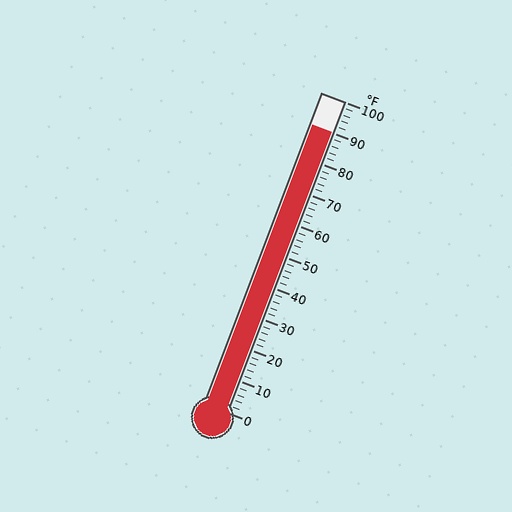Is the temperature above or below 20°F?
The temperature is above 20°F.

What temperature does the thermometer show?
The thermometer shows approximately 90°F.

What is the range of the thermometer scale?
The thermometer scale ranges from 0°F to 100°F.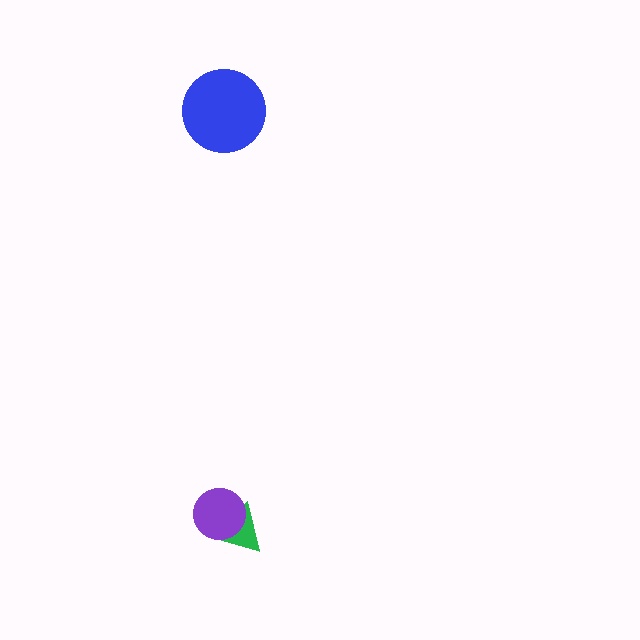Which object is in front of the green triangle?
The purple circle is in front of the green triangle.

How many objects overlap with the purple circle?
1 object overlaps with the purple circle.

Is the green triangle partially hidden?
Yes, it is partially covered by another shape.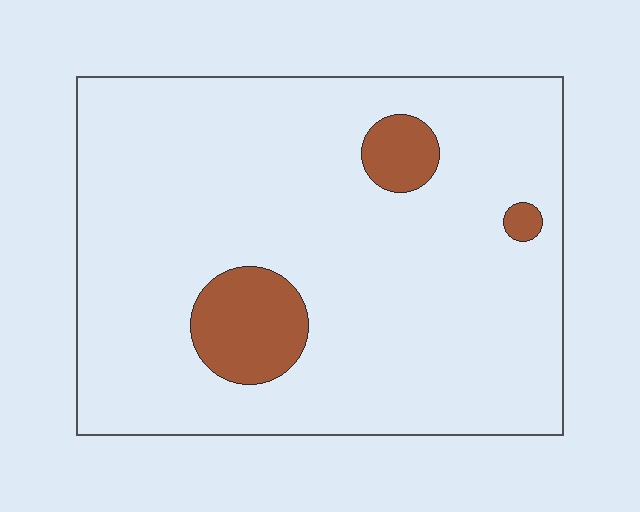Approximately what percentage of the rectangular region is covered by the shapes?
Approximately 10%.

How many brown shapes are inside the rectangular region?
3.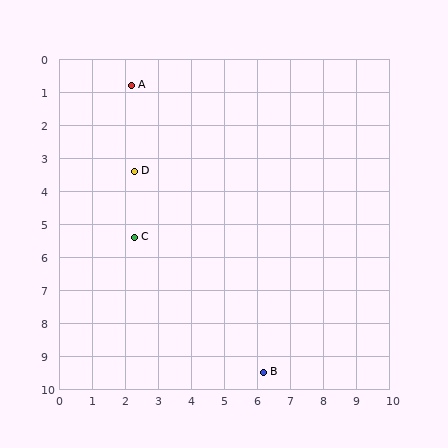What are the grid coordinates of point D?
Point D is at approximately (2.3, 3.4).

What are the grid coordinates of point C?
Point C is at approximately (2.3, 5.4).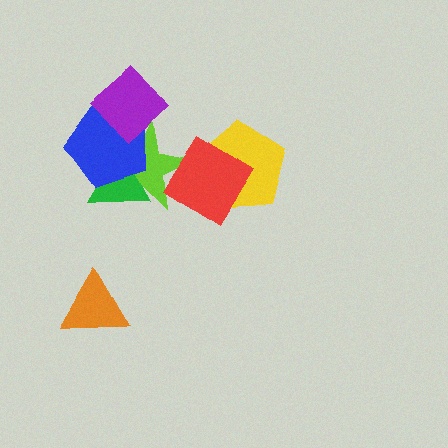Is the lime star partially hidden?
Yes, it is partially covered by another shape.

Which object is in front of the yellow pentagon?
The red diamond is in front of the yellow pentagon.